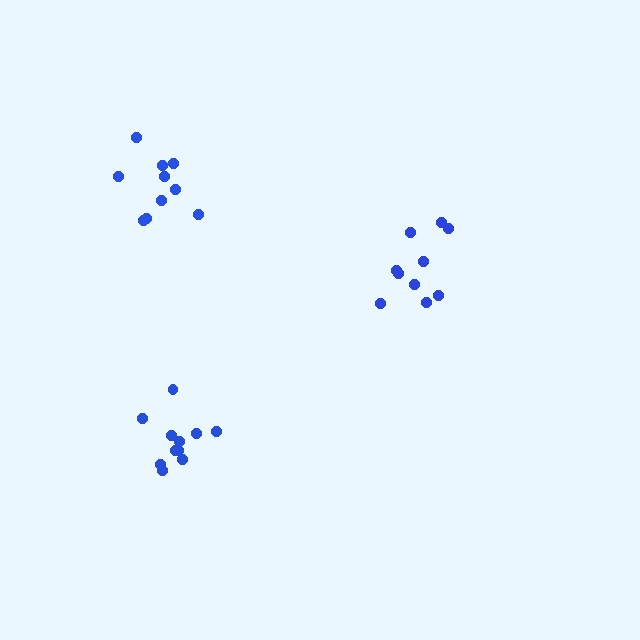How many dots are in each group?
Group 1: 10 dots, Group 2: 10 dots, Group 3: 11 dots (31 total).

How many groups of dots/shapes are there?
There are 3 groups.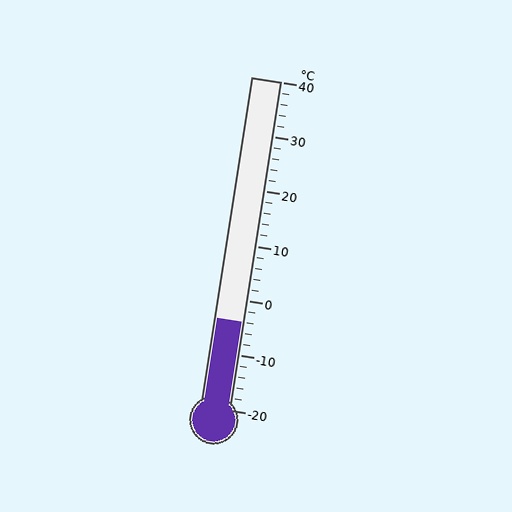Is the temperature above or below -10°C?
The temperature is above -10°C.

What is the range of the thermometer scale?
The thermometer scale ranges from -20°C to 40°C.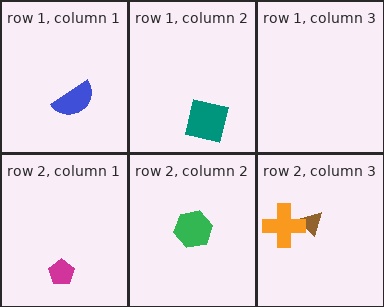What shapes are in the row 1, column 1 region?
The blue semicircle.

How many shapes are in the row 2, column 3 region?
2.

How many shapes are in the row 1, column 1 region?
1.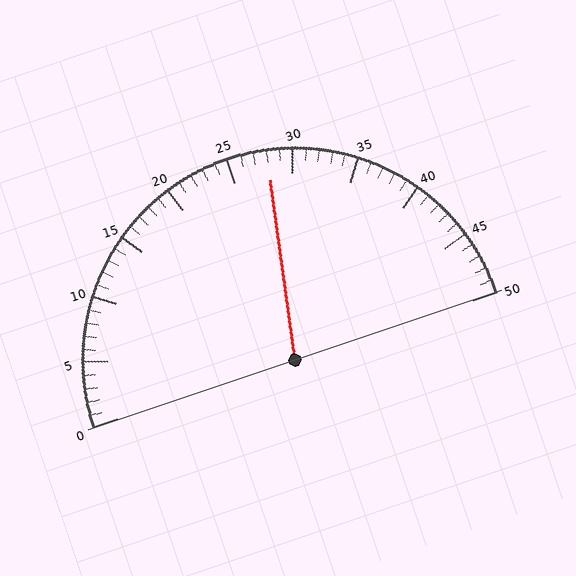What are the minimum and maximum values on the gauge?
The gauge ranges from 0 to 50.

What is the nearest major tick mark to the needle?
The nearest major tick mark is 30.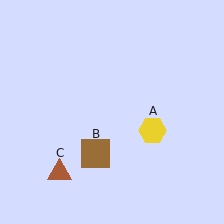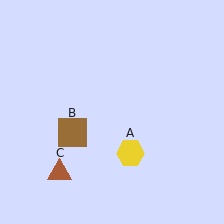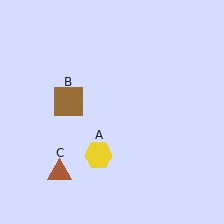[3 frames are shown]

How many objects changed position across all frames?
2 objects changed position: yellow hexagon (object A), brown square (object B).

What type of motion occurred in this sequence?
The yellow hexagon (object A), brown square (object B) rotated clockwise around the center of the scene.